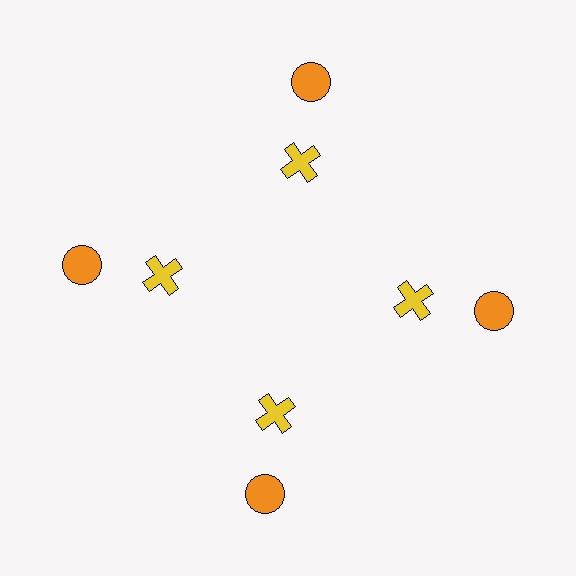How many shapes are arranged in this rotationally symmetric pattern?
There are 8 shapes, arranged in 4 groups of 2.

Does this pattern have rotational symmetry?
Yes, this pattern has 4-fold rotational symmetry. It looks the same after rotating 90 degrees around the center.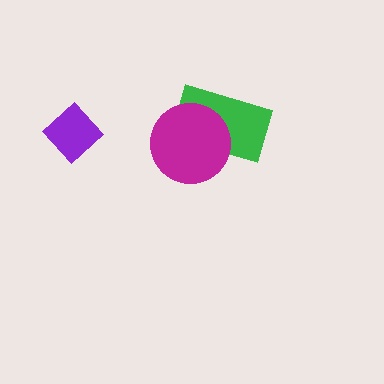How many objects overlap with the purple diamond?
0 objects overlap with the purple diamond.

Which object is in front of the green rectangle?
The magenta circle is in front of the green rectangle.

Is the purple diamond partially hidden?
No, no other shape covers it.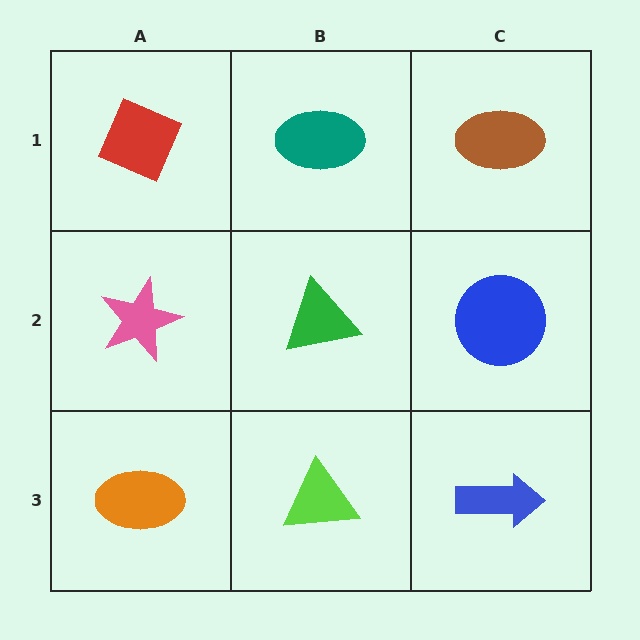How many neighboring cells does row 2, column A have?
3.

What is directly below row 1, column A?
A pink star.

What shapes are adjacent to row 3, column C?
A blue circle (row 2, column C), a lime triangle (row 3, column B).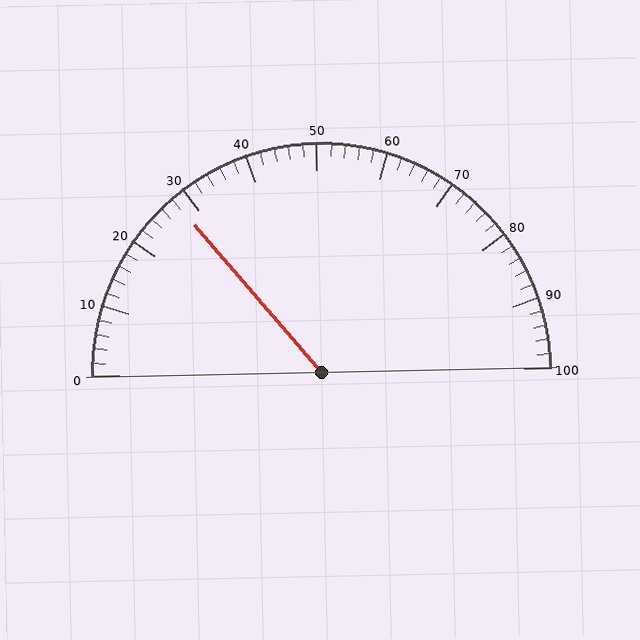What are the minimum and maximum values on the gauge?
The gauge ranges from 0 to 100.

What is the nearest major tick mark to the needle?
The nearest major tick mark is 30.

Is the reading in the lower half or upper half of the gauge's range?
The reading is in the lower half of the range (0 to 100).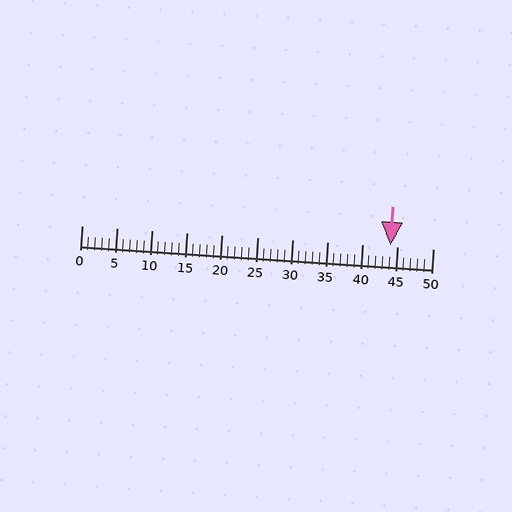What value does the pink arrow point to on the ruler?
The pink arrow points to approximately 44.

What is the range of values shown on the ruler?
The ruler shows values from 0 to 50.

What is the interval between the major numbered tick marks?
The major tick marks are spaced 5 units apart.